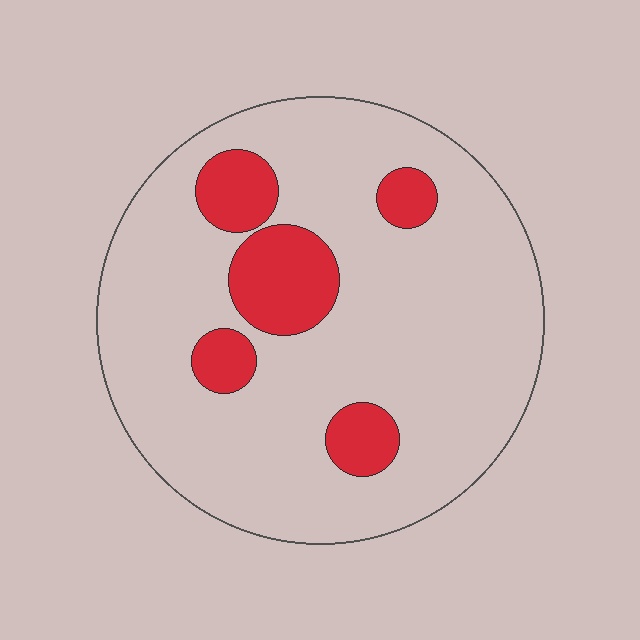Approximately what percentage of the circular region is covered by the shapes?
Approximately 15%.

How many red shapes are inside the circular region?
5.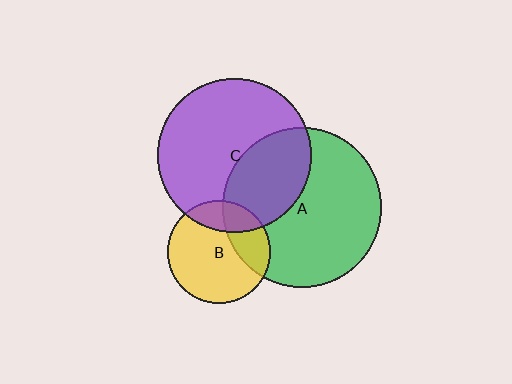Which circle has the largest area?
Circle A (green).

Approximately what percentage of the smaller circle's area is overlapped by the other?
Approximately 20%.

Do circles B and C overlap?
Yes.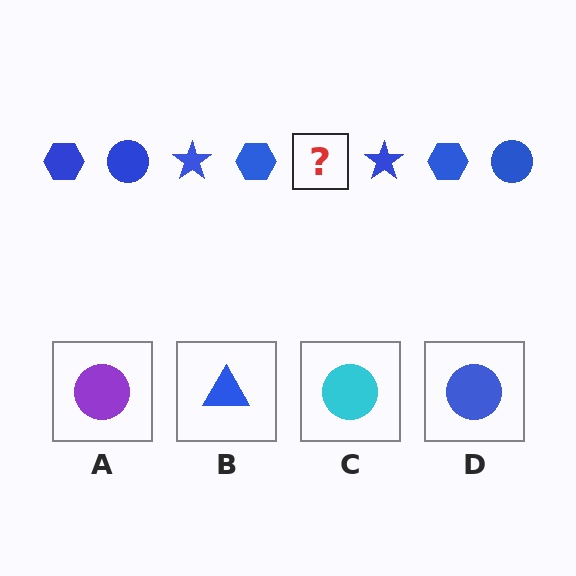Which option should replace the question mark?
Option D.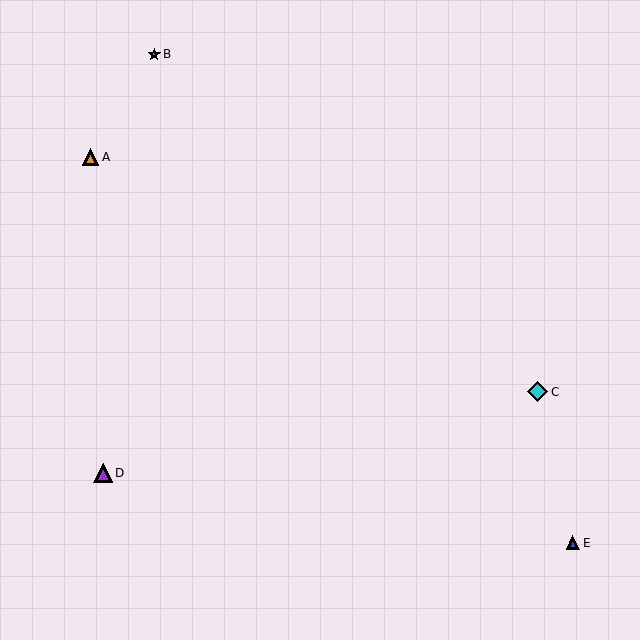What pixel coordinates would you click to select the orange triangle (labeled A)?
Click at (90, 157) to select the orange triangle A.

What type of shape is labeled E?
Shape E is a blue triangle.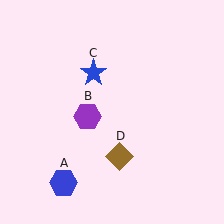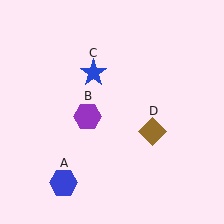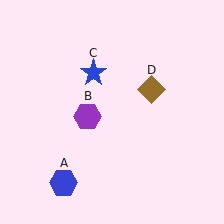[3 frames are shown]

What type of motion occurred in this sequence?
The brown diamond (object D) rotated counterclockwise around the center of the scene.